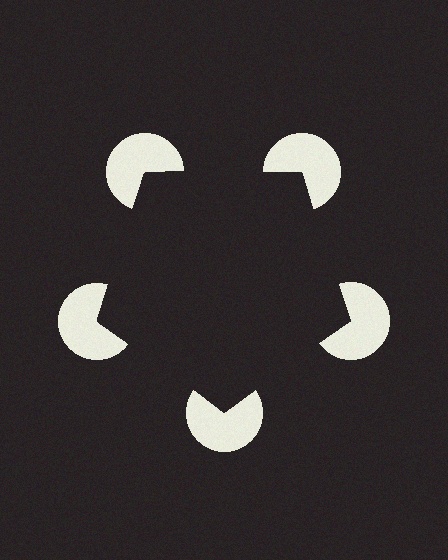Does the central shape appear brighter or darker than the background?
It typically appears slightly darker than the background, even though no actual brightness change is drawn.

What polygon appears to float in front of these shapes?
An illusory pentagon — its edges are inferred from the aligned wedge cuts in the pac-man discs, not physically drawn.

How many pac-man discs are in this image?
There are 5 — one at each vertex of the illusory pentagon.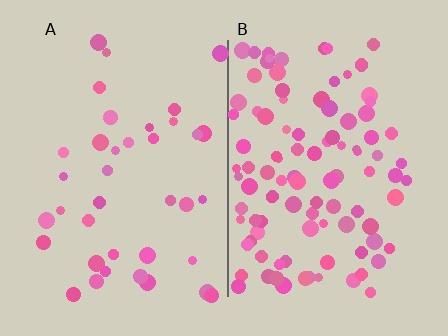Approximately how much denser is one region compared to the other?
Approximately 2.6× — region B over region A.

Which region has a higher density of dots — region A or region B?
B (the right).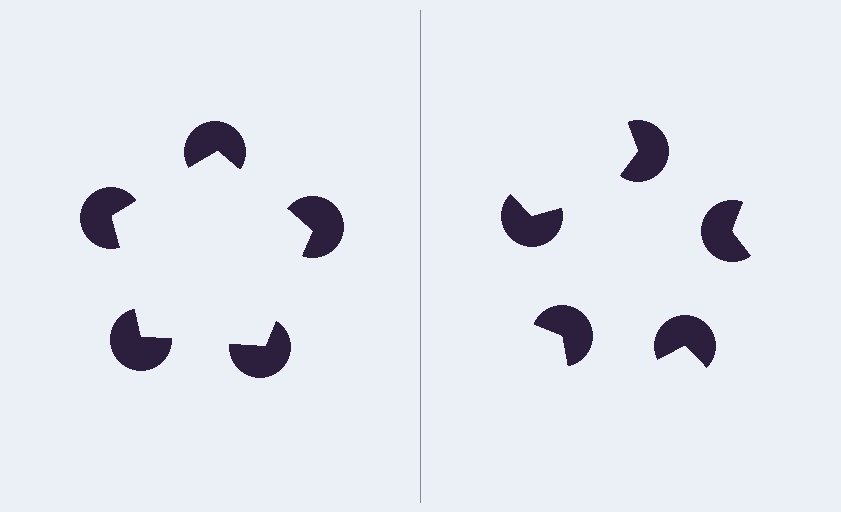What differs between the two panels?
The pac-man discs are positioned identically on both sides; only the wedge orientations differ. On the left they align to a pentagon; on the right they are misaligned.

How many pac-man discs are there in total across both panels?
10 — 5 on each side.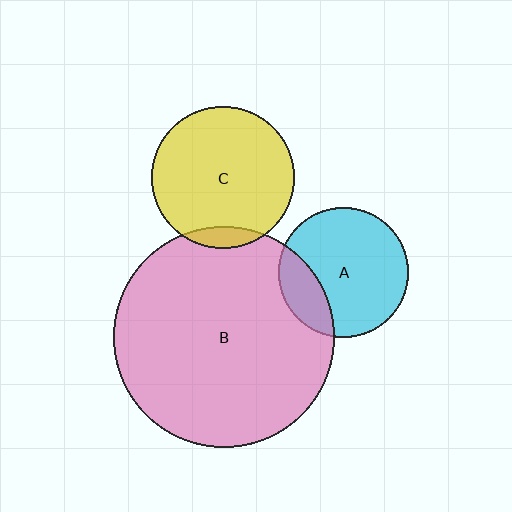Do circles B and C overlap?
Yes.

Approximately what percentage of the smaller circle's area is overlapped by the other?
Approximately 10%.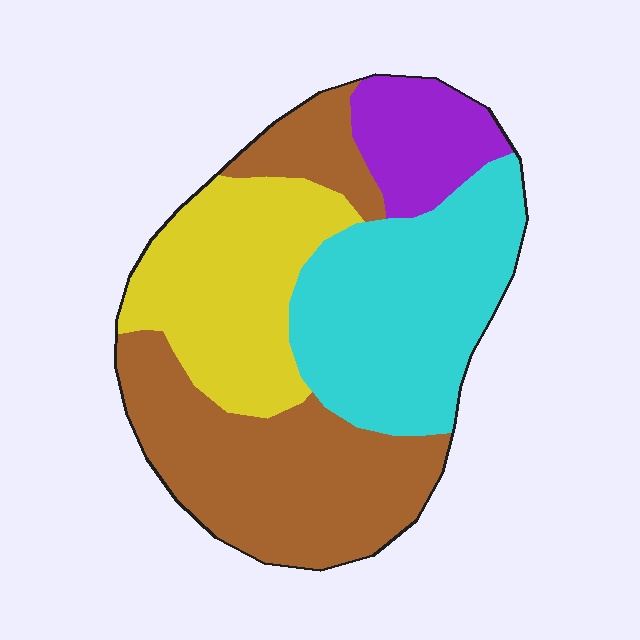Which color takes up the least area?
Purple, at roughly 10%.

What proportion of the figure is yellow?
Yellow takes up about one quarter (1/4) of the figure.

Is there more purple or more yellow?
Yellow.